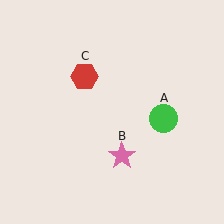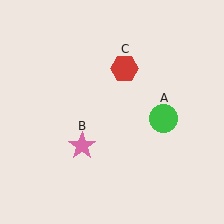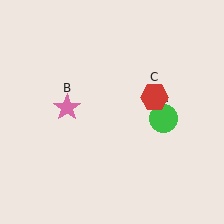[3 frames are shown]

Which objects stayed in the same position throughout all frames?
Green circle (object A) remained stationary.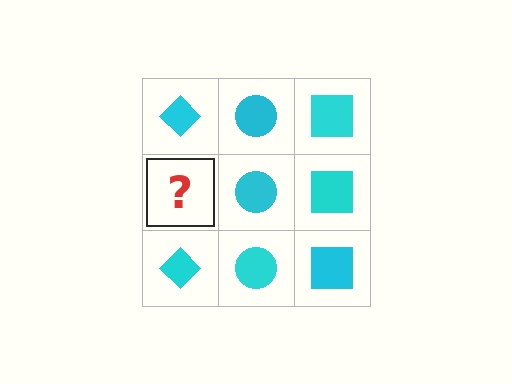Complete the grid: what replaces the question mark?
The question mark should be replaced with a cyan diamond.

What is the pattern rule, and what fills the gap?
The rule is that each column has a consistent shape. The gap should be filled with a cyan diamond.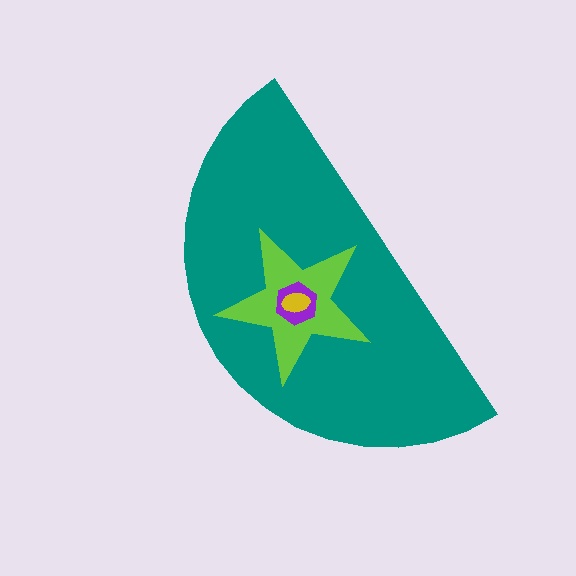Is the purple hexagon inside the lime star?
Yes.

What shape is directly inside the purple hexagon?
The yellow ellipse.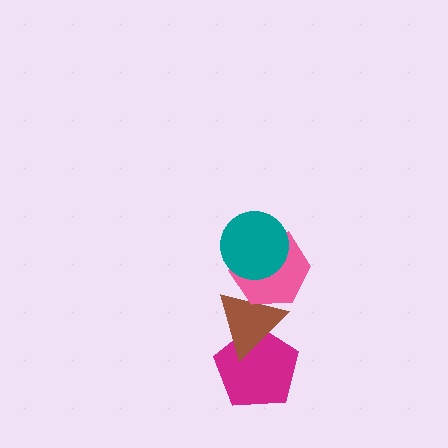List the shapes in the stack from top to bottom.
From top to bottom: the teal circle, the pink hexagon, the brown triangle, the magenta pentagon.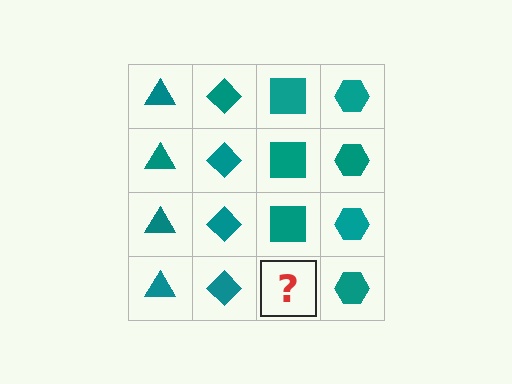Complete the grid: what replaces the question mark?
The question mark should be replaced with a teal square.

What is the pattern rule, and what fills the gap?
The rule is that each column has a consistent shape. The gap should be filled with a teal square.